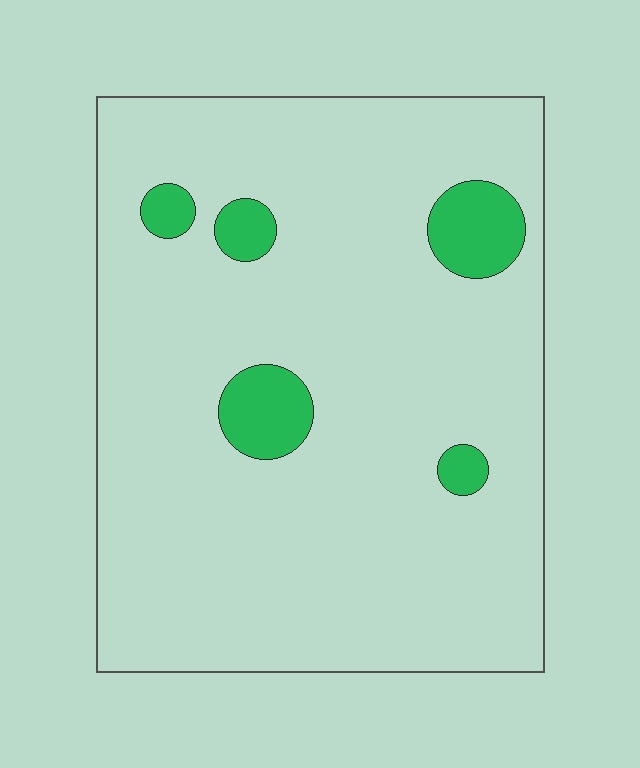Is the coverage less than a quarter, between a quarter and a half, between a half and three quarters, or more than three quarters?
Less than a quarter.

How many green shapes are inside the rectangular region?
5.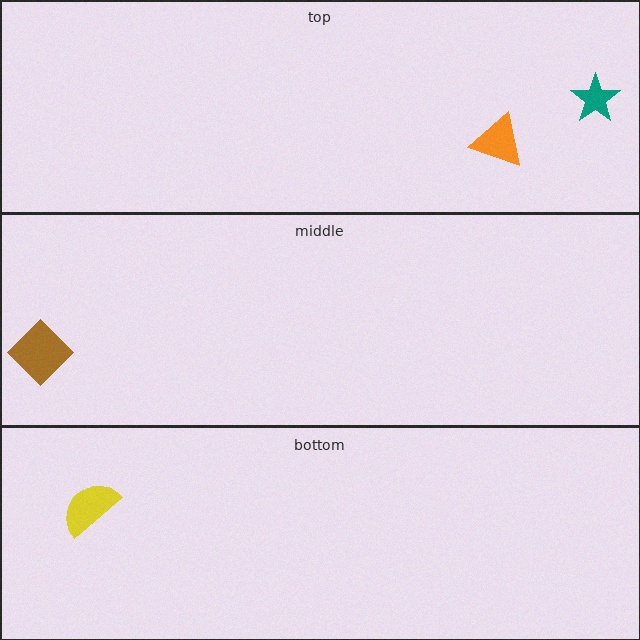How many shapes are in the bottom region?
1.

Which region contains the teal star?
The top region.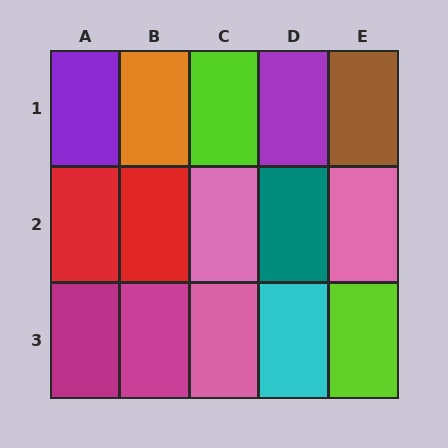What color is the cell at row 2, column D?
Teal.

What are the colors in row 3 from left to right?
Magenta, magenta, pink, cyan, lime.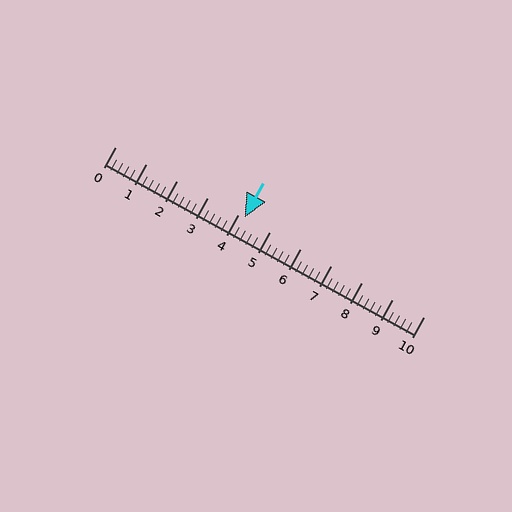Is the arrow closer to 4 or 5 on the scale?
The arrow is closer to 4.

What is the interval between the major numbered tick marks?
The major tick marks are spaced 1 units apart.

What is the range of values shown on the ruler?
The ruler shows values from 0 to 10.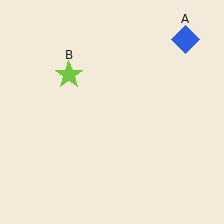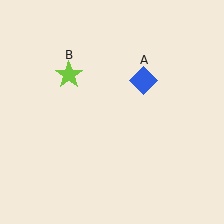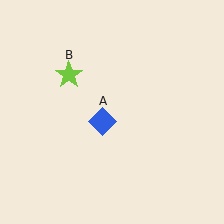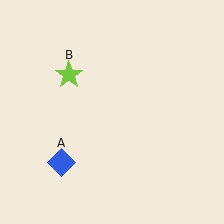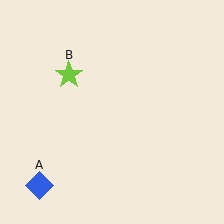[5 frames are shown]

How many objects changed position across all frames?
1 object changed position: blue diamond (object A).